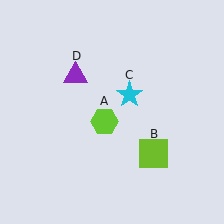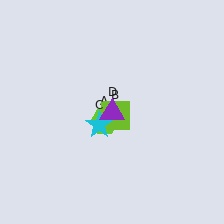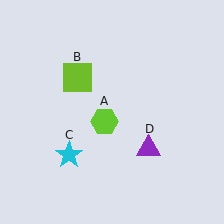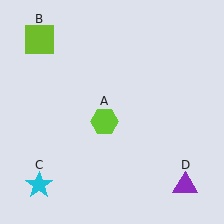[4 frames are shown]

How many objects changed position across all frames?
3 objects changed position: lime square (object B), cyan star (object C), purple triangle (object D).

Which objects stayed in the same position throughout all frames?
Lime hexagon (object A) remained stationary.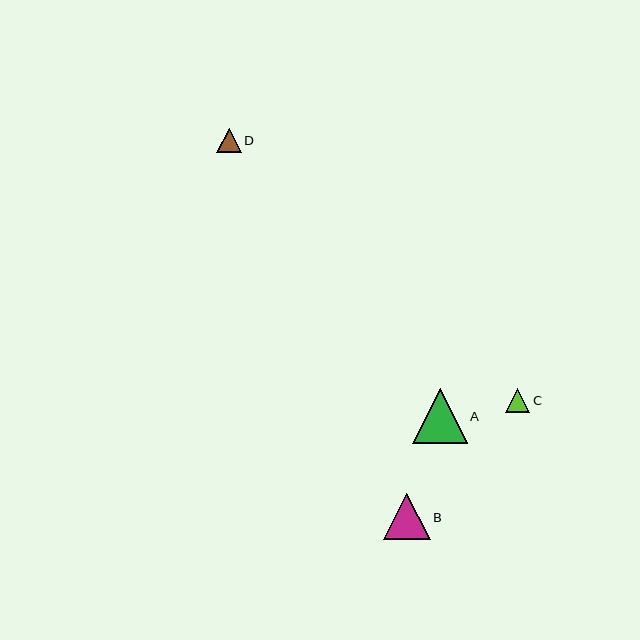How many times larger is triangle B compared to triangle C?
Triangle B is approximately 1.9 times the size of triangle C.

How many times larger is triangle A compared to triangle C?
Triangle A is approximately 2.2 times the size of triangle C.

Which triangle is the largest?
Triangle A is the largest with a size of approximately 54 pixels.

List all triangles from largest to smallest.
From largest to smallest: A, B, D, C.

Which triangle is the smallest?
Triangle C is the smallest with a size of approximately 24 pixels.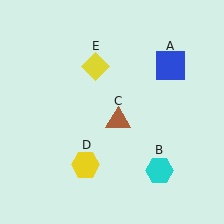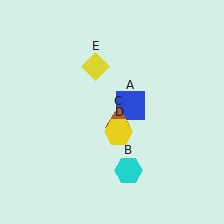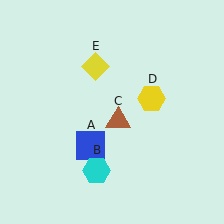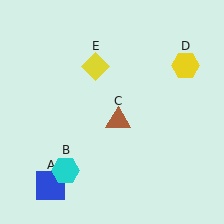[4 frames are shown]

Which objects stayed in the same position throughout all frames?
Brown triangle (object C) and yellow diamond (object E) remained stationary.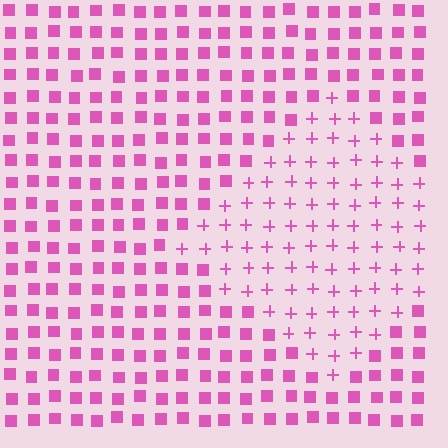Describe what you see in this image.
The image is filled with small pink elements arranged in a uniform grid. A diamond-shaped region contains plus signs, while the surrounding area contains squares. The boundary is defined purely by the change in element shape.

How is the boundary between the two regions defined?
The boundary is defined by a change in element shape: plus signs inside vs. squares outside. All elements share the same color and spacing.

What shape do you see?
I see a diamond.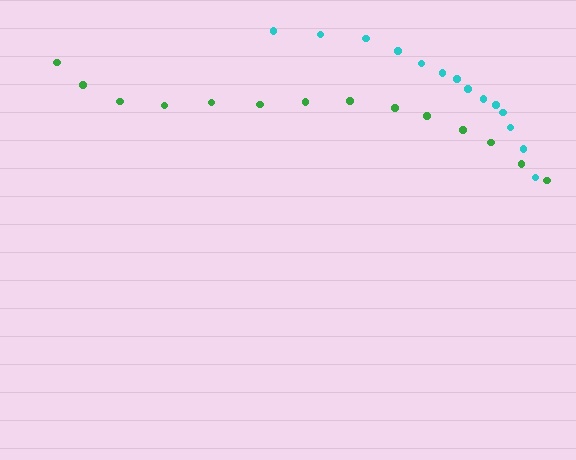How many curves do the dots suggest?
There are 2 distinct paths.